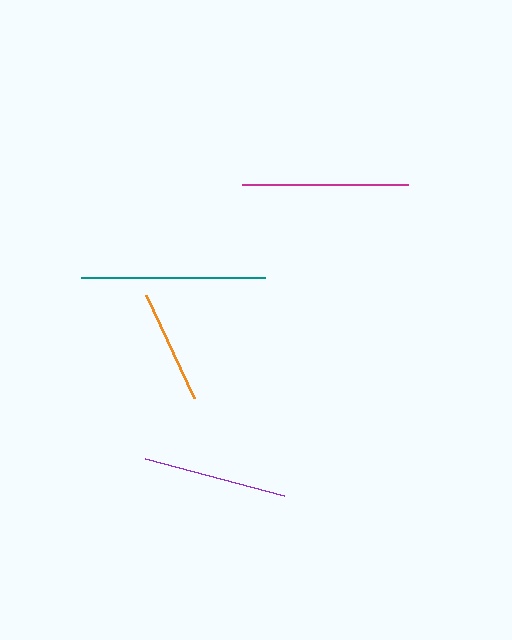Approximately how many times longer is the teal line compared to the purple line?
The teal line is approximately 1.3 times the length of the purple line.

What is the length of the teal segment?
The teal segment is approximately 184 pixels long.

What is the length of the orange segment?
The orange segment is approximately 114 pixels long.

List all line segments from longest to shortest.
From longest to shortest: teal, magenta, purple, orange.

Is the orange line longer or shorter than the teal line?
The teal line is longer than the orange line.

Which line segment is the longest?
The teal line is the longest at approximately 184 pixels.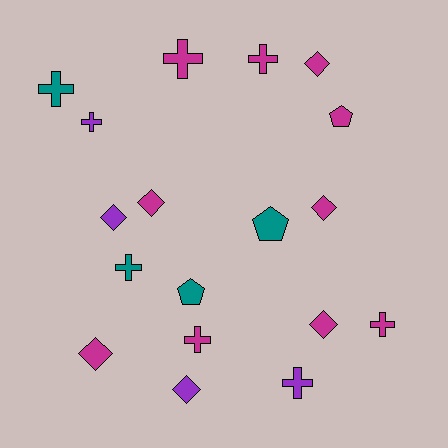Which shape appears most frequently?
Cross, with 8 objects.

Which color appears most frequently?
Magenta, with 10 objects.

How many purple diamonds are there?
There are 2 purple diamonds.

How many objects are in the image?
There are 18 objects.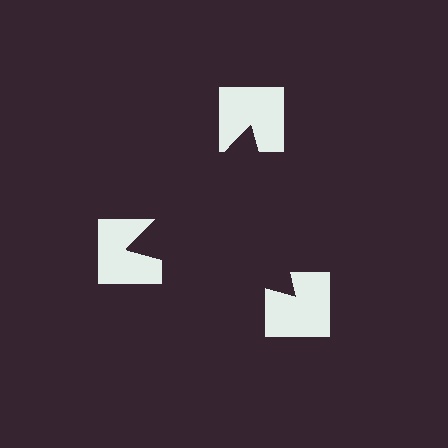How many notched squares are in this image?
There are 3 — one at each vertex of the illusory triangle.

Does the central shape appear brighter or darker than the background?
It typically appears slightly darker than the background, even though no actual brightness change is drawn.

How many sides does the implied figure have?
3 sides.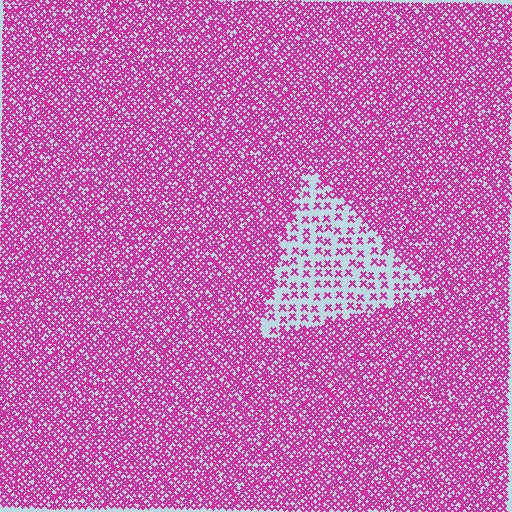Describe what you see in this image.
The image contains small magenta elements arranged at two different densities. A triangle-shaped region is visible where the elements are less densely packed than the surrounding area.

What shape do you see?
I see a triangle.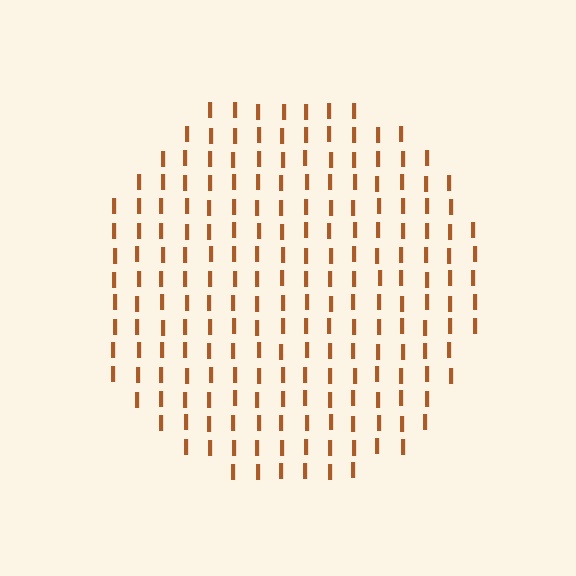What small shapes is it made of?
It is made of small letter I's.